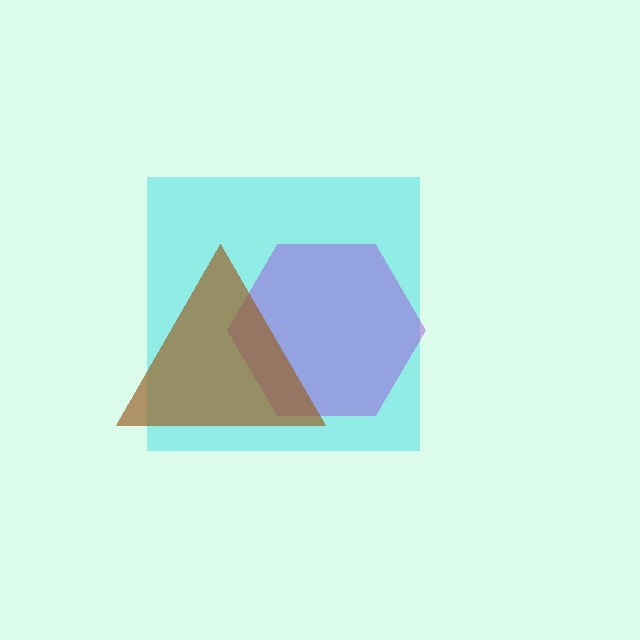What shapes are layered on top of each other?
The layered shapes are: a cyan square, a purple hexagon, a brown triangle.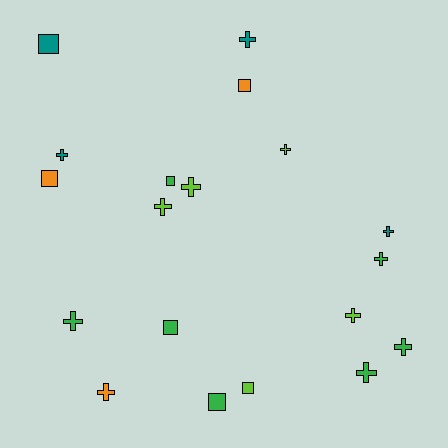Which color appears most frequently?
Green, with 7 objects.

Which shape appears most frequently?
Cross, with 12 objects.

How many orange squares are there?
There are 2 orange squares.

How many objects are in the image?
There are 19 objects.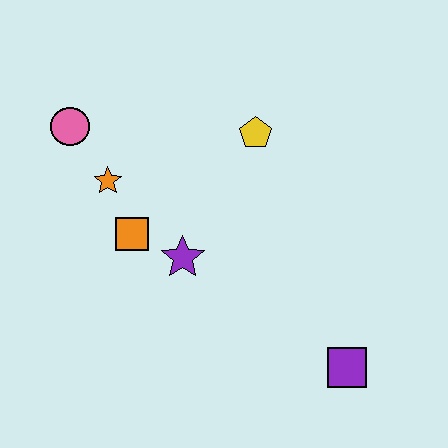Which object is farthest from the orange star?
The purple square is farthest from the orange star.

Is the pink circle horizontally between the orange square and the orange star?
No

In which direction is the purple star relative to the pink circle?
The purple star is below the pink circle.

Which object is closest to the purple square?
The purple star is closest to the purple square.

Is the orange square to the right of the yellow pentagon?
No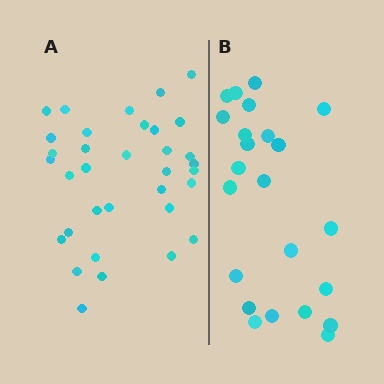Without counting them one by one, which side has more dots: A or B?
Region A (the left region) has more dots.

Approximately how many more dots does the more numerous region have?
Region A has roughly 12 or so more dots than region B.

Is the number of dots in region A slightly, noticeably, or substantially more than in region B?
Region A has substantially more. The ratio is roughly 1.5 to 1.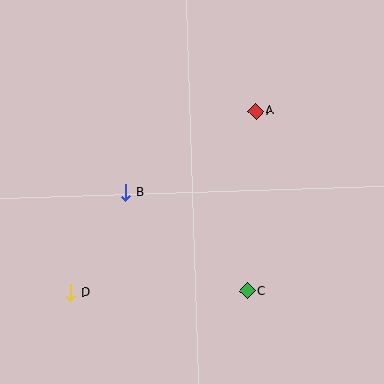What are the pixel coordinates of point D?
Point D is at (71, 293).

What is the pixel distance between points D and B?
The distance between D and B is 114 pixels.